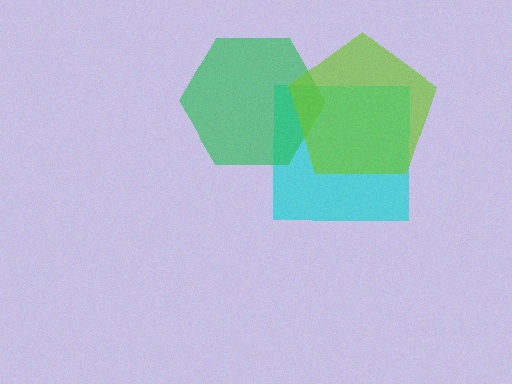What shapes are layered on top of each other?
The layered shapes are: a cyan square, a green hexagon, a lime pentagon.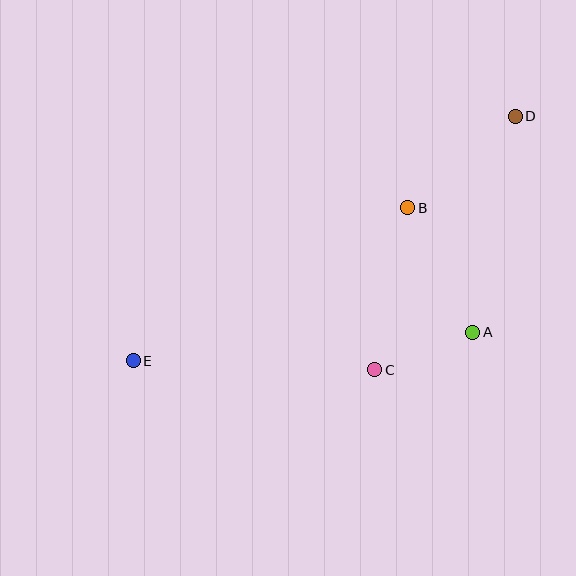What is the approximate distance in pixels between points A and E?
The distance between A and E is approximately 341 pixels.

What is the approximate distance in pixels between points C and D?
The distance between C and D is approximately 290 pixels.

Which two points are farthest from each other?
Points D and E are farthest from each other.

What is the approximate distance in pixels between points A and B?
The distance between A and B is approximately 140 pixels.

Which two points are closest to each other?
Points A and C are closest to each other.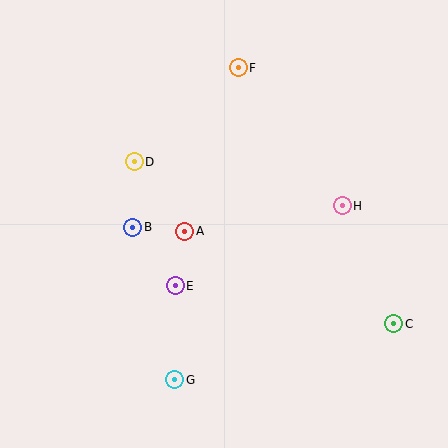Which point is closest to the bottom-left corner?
Point G is closest to the bottom-left corner.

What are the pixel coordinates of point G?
Point G is at (175, 380).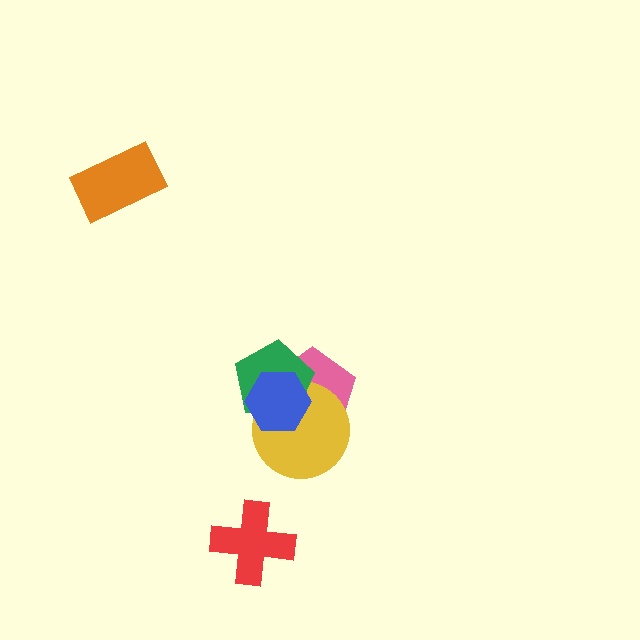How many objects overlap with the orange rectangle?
0 objects overlap with the orange rectangle.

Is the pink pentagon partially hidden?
Yes, it is partially covered by another shape.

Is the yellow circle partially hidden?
Yes, it is partially covered by another shape.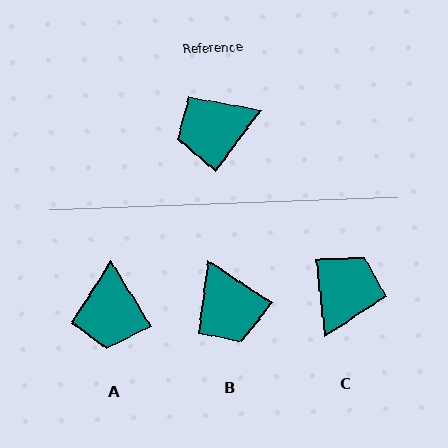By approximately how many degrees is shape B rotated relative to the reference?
Approximately 93 degrees counter-clockwise.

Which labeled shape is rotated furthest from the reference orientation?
C, about 137 degrees away.